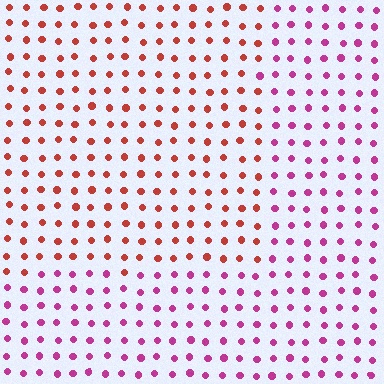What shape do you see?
I see a rectangle.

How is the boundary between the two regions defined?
The boundary is defined purely by a slight shift in hue (about 45 degrees). Spacing, size, and orientation are identical on both sides.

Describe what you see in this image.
The image is filled with small magenta elements in a uniform arrangement. A rectangle-shaped region is visible where the elements are tinted to a slightly different hue, forming a subtle color boundary.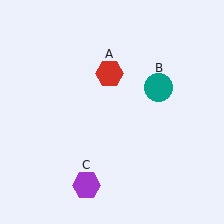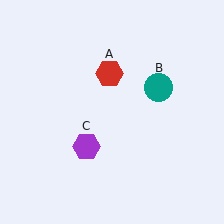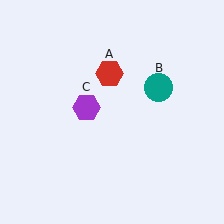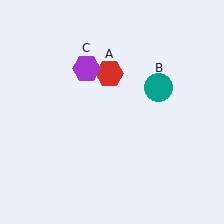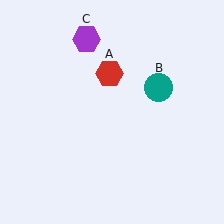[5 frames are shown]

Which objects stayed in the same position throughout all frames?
Red hexagon (object A) and teal circle (object B) remained stationary.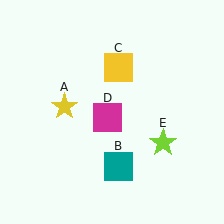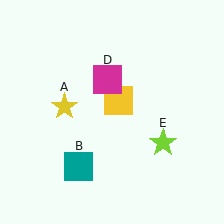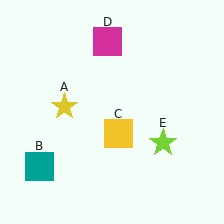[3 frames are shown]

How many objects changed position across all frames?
3 objects changed position: teal square (object B), yellow square (object C), magenta square (object D).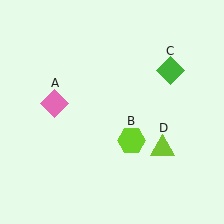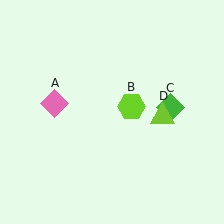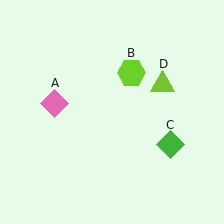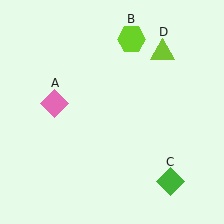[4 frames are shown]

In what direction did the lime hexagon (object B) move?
The lime hexagon (object B) moved up.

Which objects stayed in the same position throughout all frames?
Pink diamond (object A) remained stationary.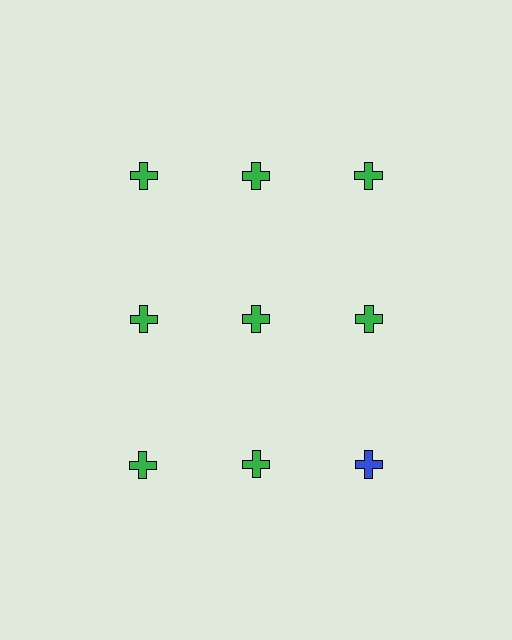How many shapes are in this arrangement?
There are 9 shapes arranged in a grid pattern.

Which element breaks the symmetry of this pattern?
The blue cross in the third row, center column breaks the symmetry. All other shapes are green crosses.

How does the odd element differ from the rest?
It has a different color: blue instead of green.